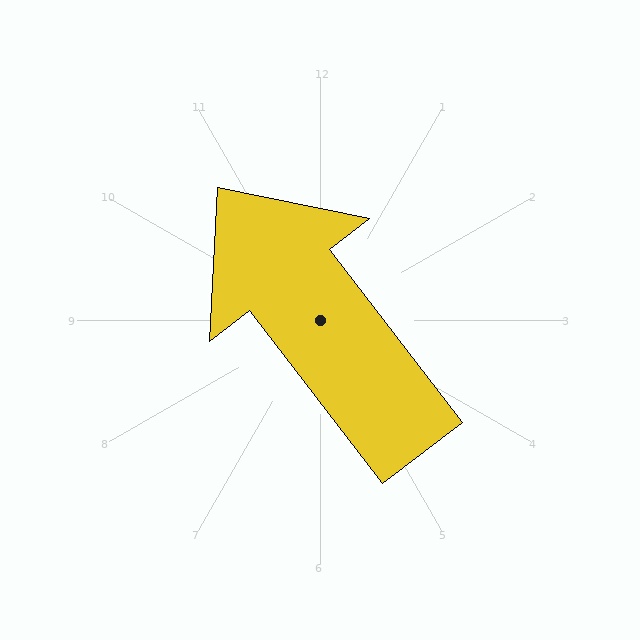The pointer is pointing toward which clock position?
Roughly 11 o'clock.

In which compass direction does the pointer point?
Northwest.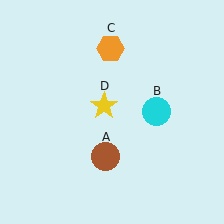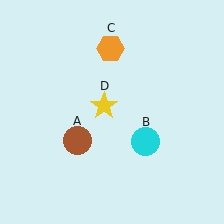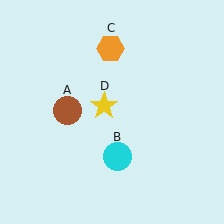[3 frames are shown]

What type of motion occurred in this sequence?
The brown circle (object A), cyan circle (object B) rotated clockwise around the center of the scene.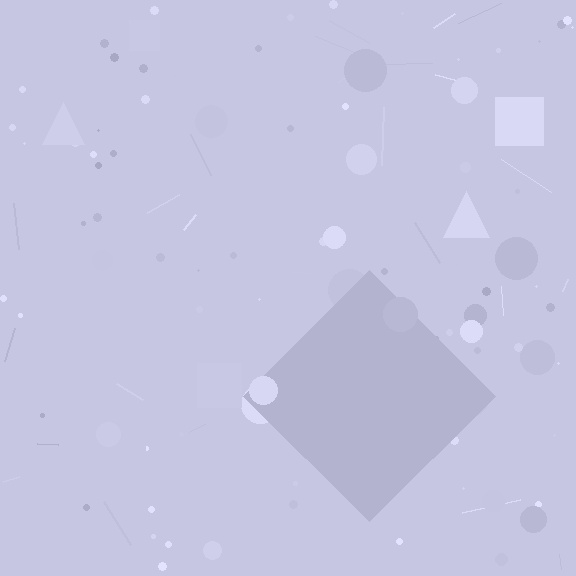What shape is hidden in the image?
A diamond is hidden in the image.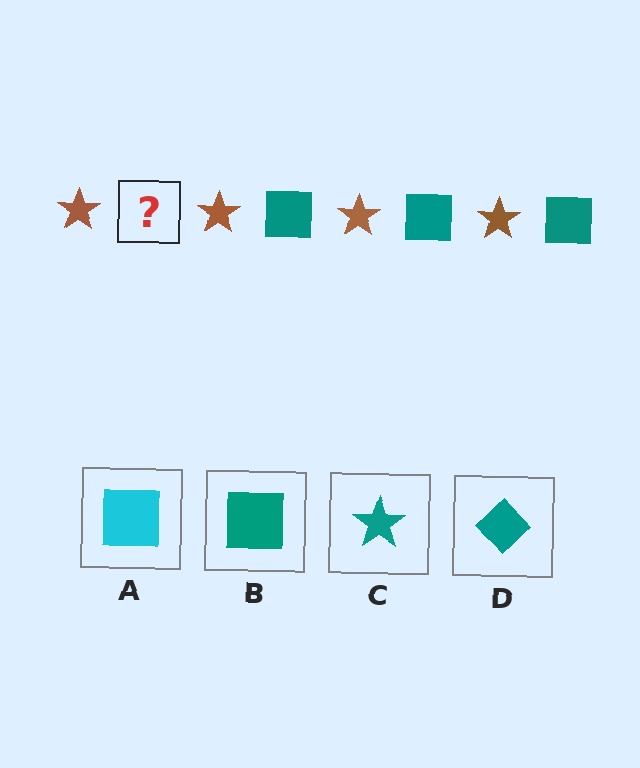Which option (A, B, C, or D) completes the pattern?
B.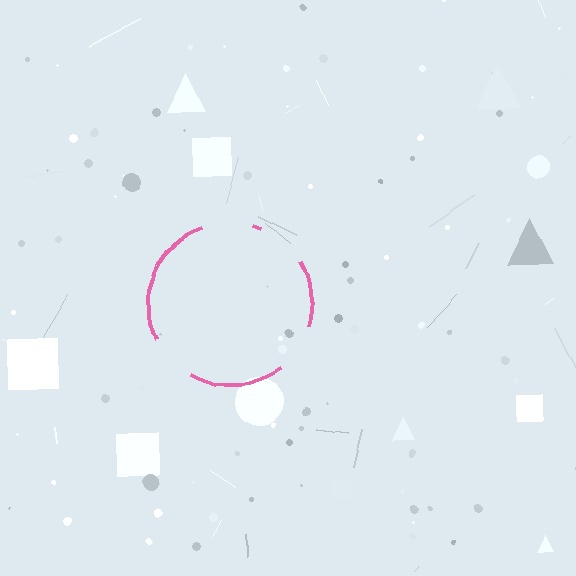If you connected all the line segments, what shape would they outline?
They would outline a circle.